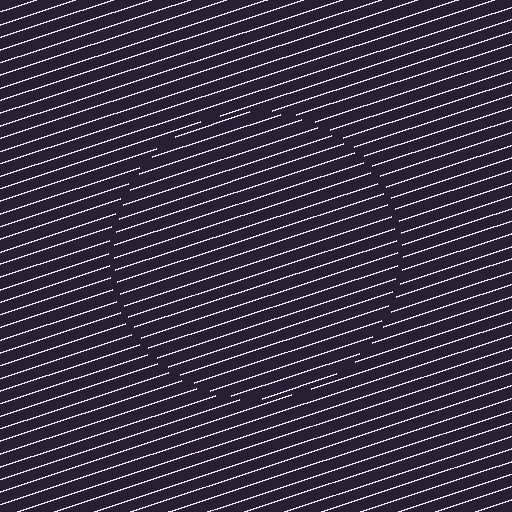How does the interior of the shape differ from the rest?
The interior of the shape contains the same grating, shifted by half a period — the contour is defined by the phase discontinuity where line-ends from the inner and outer gratings abut.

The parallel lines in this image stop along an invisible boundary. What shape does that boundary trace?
An illusory circle. The interior of the shape contains the same grating, shifted by half a period — the contour is defined by the phase discontinuity where line-ends from the inner and outer gratings abut.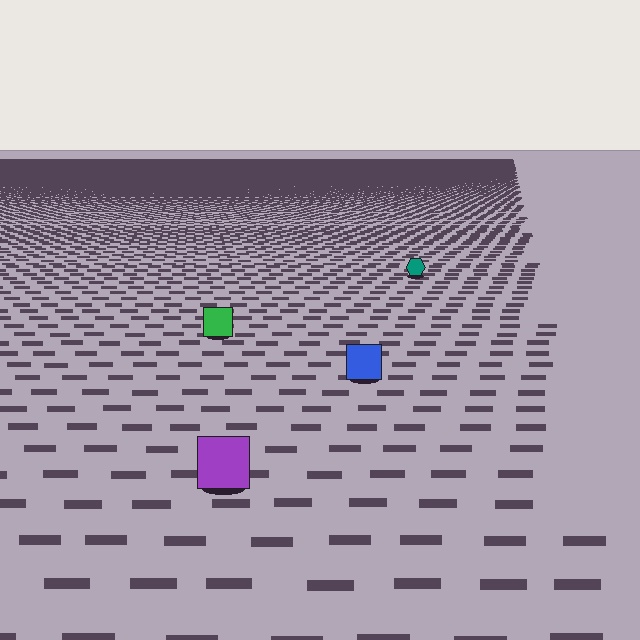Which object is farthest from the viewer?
The teal hexagon is farthest from the viewer. It appears smaller and the ground texture around it is denser.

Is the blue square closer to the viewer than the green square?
Yes. The blue square is closer — you can tell from the texture gradient: the ground texture is coarser near it.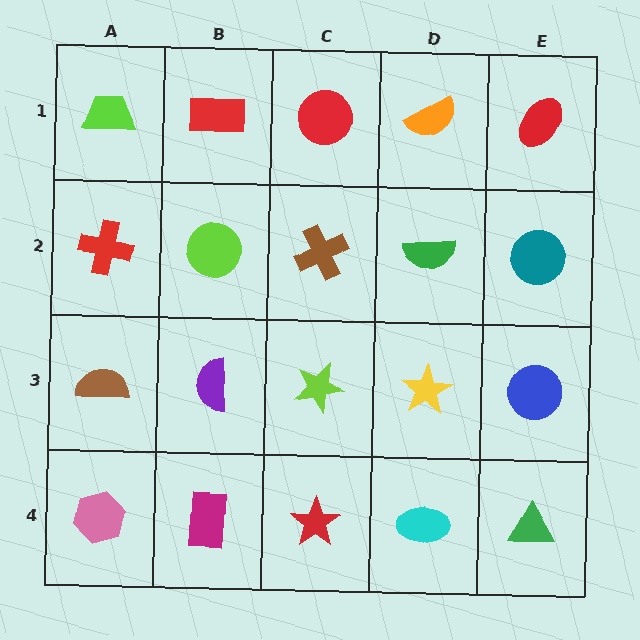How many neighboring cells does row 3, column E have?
3.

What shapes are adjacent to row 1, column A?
A red cross (row 2, column A), a red rectangle (row 1, column B).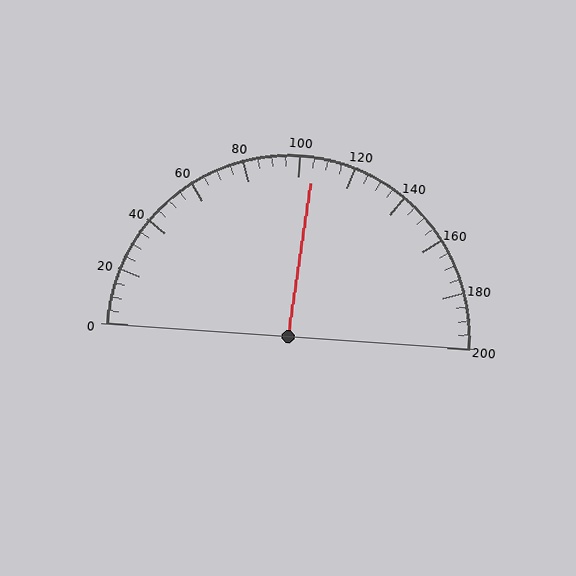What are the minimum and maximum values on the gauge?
The gauge ranges from 0 to 200.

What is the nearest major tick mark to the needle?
The nearest major tick mark is 100.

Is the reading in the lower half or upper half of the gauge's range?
The reading is in the upper half of the range (0 to 200).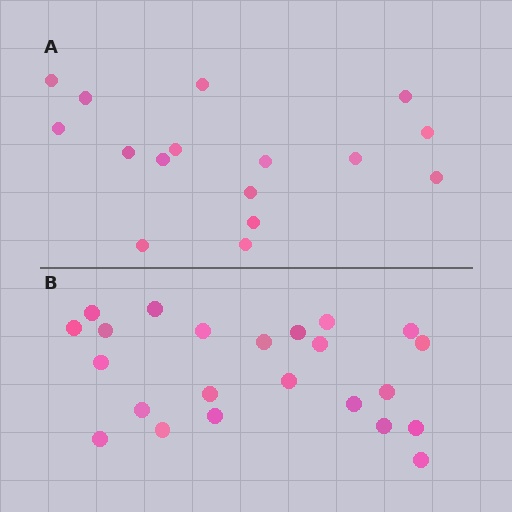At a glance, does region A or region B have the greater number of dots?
Region B (the bottom region) has more dots.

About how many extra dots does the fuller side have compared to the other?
Region B has roughly 8 or so more dots than region A.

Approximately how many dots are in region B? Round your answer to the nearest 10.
About 20 dots. (The exact count is 23, which rounds to 20.)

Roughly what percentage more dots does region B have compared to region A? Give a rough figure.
About 45% more.